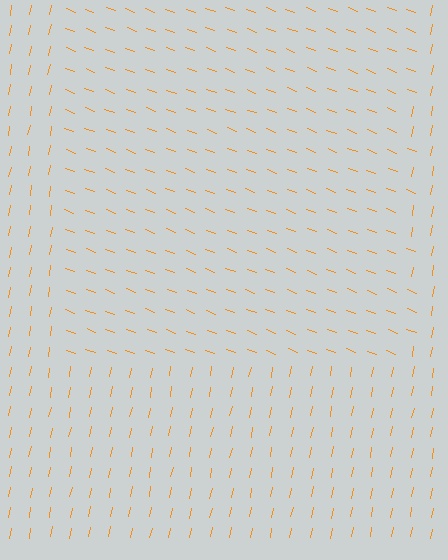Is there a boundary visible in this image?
Yes, there is a texture boundary formed by a change in line orientation.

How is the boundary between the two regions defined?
The boundary is defined purely by a change in line orientation (approximately 80 degrees difference). All lines are the same color and thickness.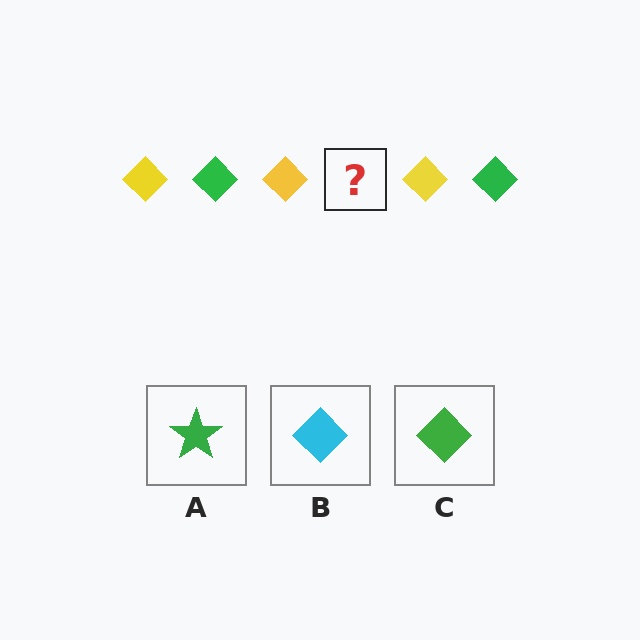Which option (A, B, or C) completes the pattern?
C.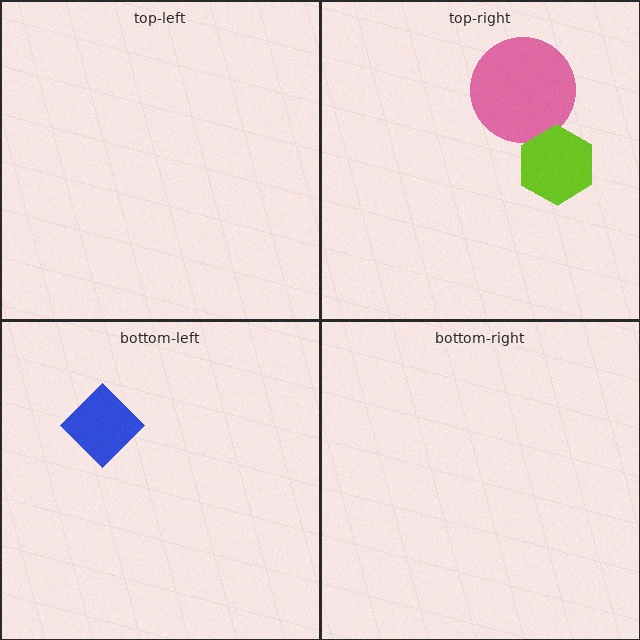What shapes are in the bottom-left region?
The blue diamond.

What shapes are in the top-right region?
The pink circle, the lime hexagon.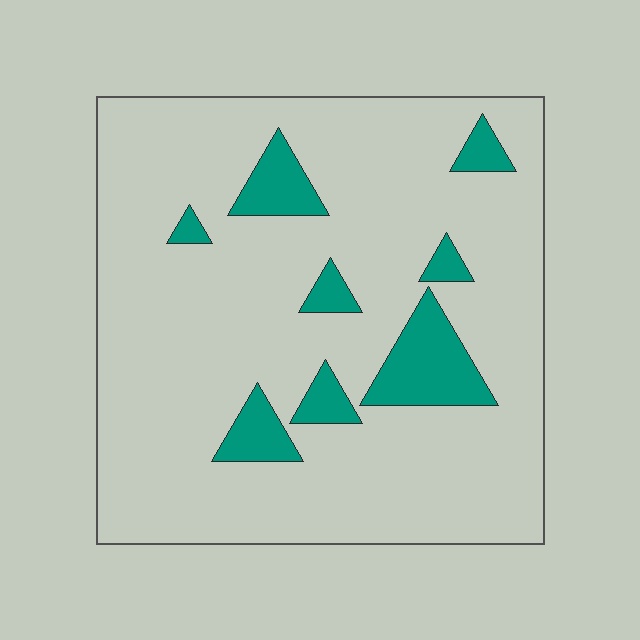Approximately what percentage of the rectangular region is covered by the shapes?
Approximately 15%.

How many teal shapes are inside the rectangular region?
8.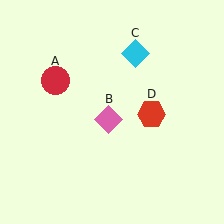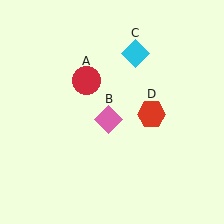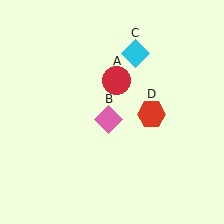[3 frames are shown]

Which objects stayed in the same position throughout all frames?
Pink diamond (object B) and cyan diamond (object C) and red hexagon (object D) remained stationary.